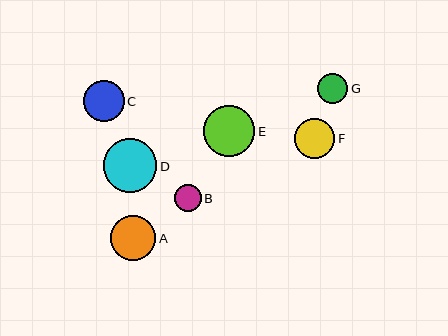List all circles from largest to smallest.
From largest to smallest: D, E, A, C, F, G, B.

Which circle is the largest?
Circle D is the largest with a size of approximately 54 pixels.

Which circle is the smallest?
Circle B is the smallest with a size of approximately 27 pixels.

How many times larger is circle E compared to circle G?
Circle E is approximately 1.7 times the size of circle G.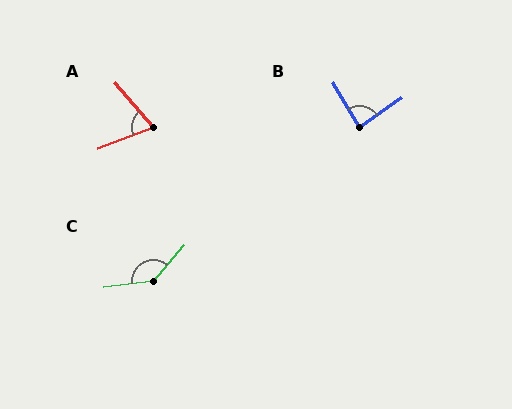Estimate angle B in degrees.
Approximately 86 degrees.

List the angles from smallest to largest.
A (71°), B (86°), C (137°).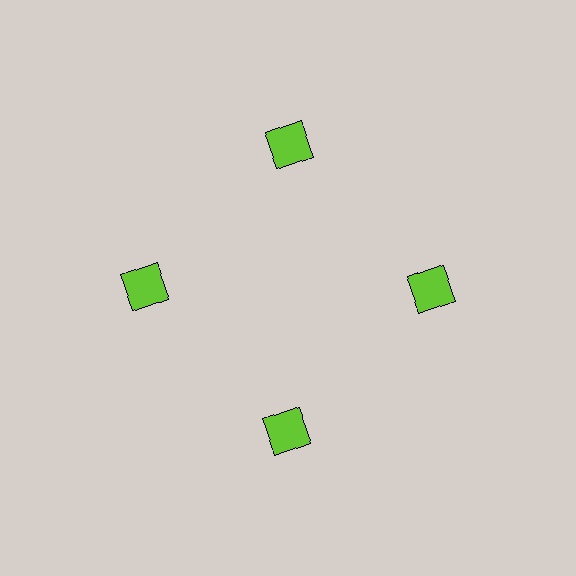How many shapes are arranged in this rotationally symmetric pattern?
There are 4 shapes, arranged in 4 groups of 1.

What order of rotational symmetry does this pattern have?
This pattern has 4-fold rotational symmetry.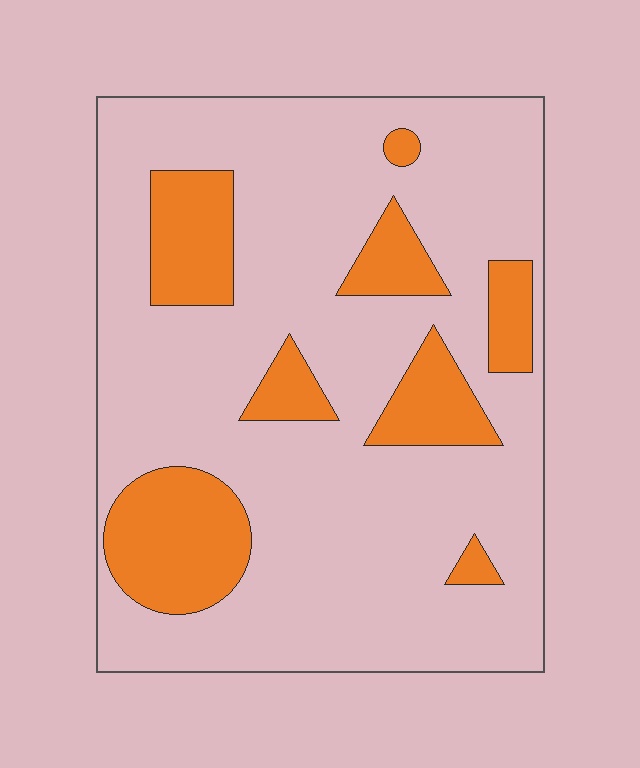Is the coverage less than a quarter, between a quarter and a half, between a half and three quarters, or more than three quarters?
Less than a quarter.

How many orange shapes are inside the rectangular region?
8.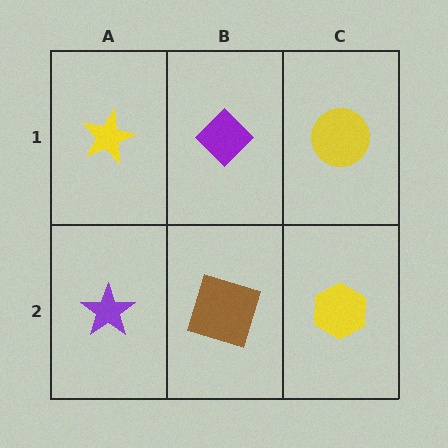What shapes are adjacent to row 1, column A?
A purple star (row 2, column A), a purple diamond (row 1, column B).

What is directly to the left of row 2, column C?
A brown square.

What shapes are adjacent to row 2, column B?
A purple diamond (row 1, column B), a purple star (row 2, column A), a yellow hexagon (row 2, column C).